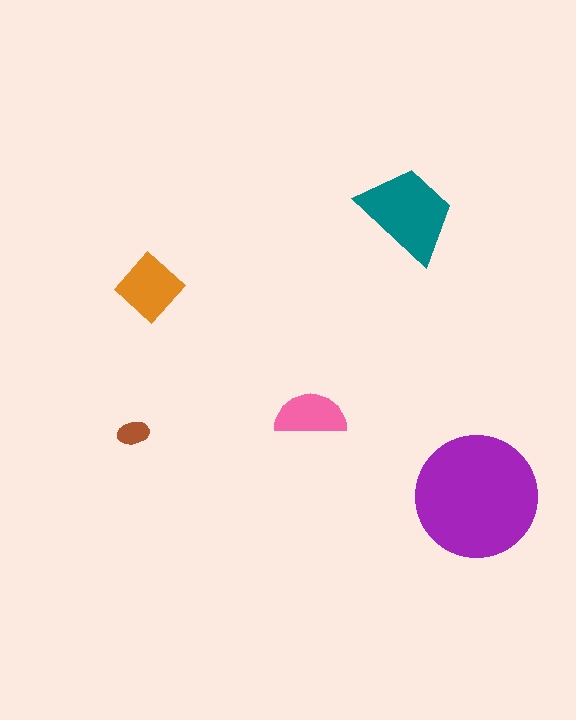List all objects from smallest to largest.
The brown ellipse, the pink semicircle, the orange diamond, the teal trapezoid, the purple circle.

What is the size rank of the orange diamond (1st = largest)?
3rd.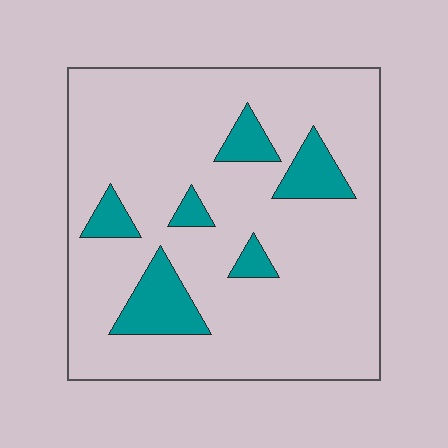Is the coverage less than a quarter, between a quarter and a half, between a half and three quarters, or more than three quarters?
Less than a quarter.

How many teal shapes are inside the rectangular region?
6.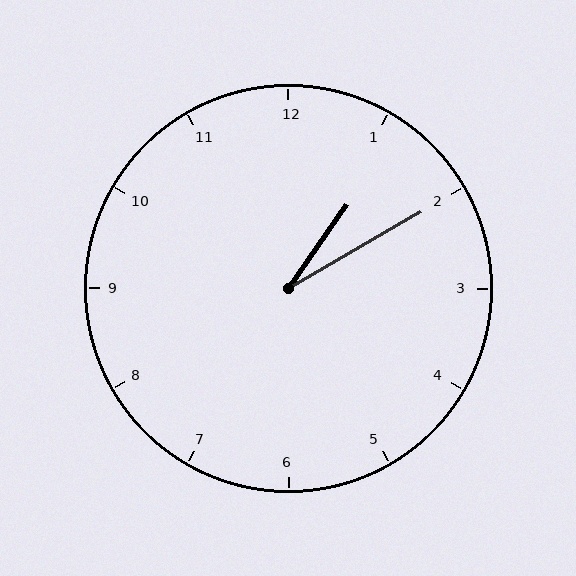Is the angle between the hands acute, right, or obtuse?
It is acute.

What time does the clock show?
1:10.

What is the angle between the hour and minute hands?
Approximately 25 degrees.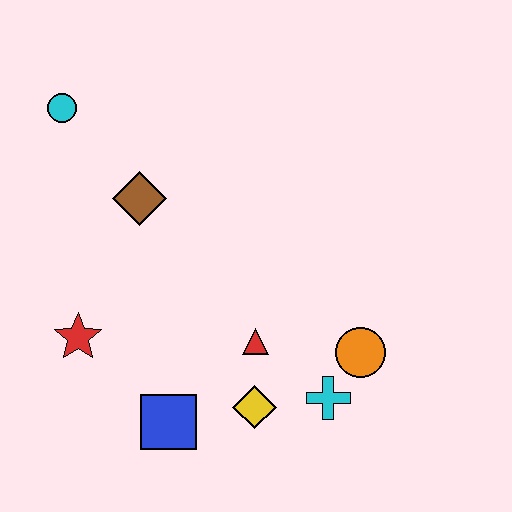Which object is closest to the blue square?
The yellow diamond is closest to the blue square.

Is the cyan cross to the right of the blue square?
Yes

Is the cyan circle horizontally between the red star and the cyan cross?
No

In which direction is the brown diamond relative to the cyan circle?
The brown diamond is below the cyan circle.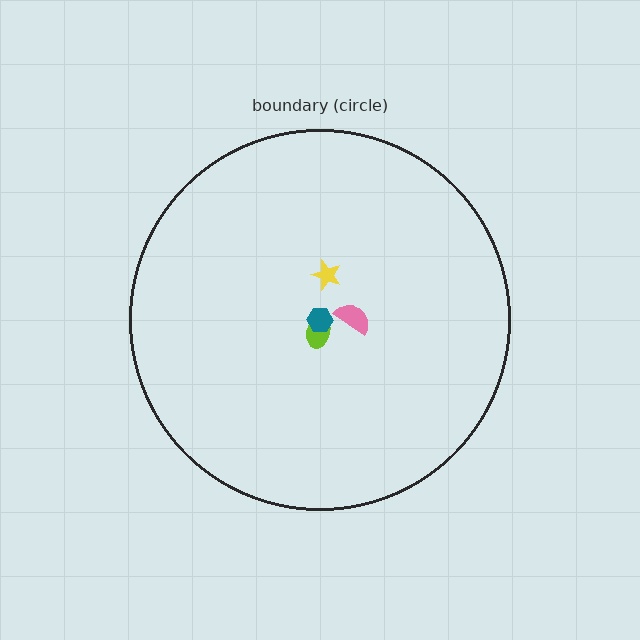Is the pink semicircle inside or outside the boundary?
Inside.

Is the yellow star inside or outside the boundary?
Inside.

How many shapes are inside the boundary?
4 inside, 0 outside.